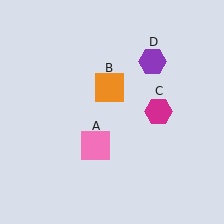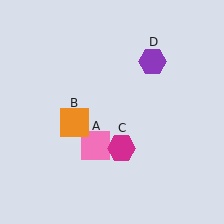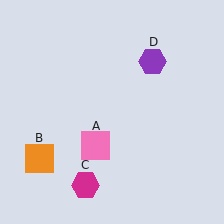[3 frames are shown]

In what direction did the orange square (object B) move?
The orange square (object B) moved down and to the left.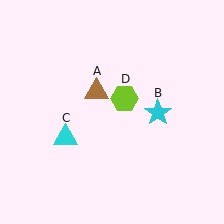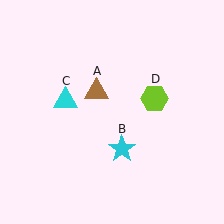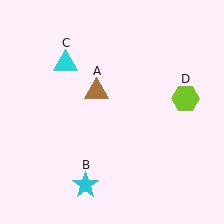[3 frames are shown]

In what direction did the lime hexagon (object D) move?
The lime hexagon (object D) moved right.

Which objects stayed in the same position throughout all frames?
Brown triangle (object A) remained stationary.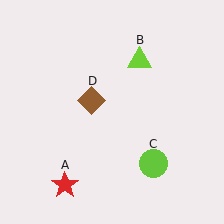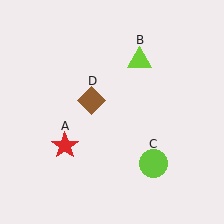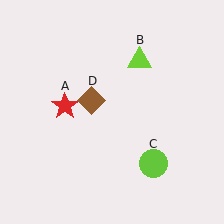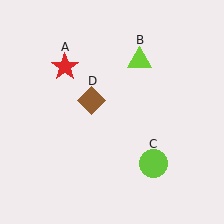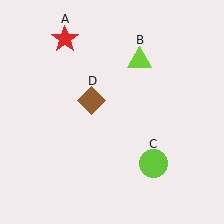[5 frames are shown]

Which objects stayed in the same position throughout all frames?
Lime triangle (object B) and lime circle (object C) and brown diamond (object D) remained stationary.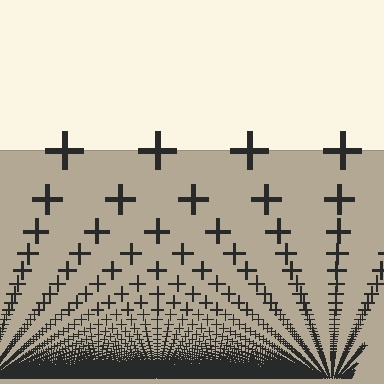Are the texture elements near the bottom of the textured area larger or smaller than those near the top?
Smaller. The gradient is inverted — elements near the bottom are smaller and denser.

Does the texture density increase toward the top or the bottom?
Density increases toward the bottom.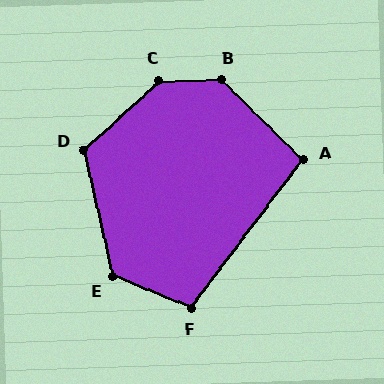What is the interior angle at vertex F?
Approximately 105 degrees (obtuse).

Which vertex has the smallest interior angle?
A, at approximately 97 degrees.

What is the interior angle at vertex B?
Approximately 135 degrees (obtuse).